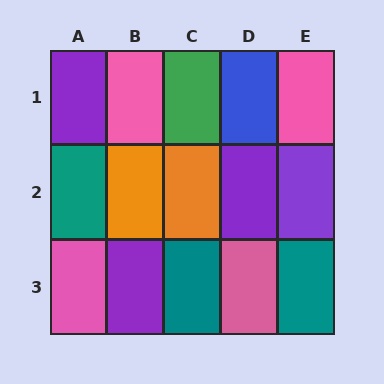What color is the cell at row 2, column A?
Teal.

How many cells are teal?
3 cells are teal.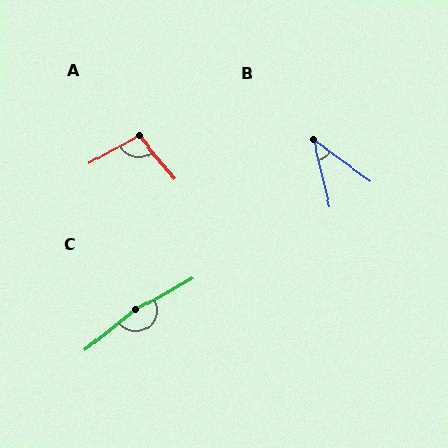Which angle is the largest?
C, at approximately 170 degrees.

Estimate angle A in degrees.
Approximately 101 degrees.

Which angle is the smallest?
B, at approximately 40 degrees.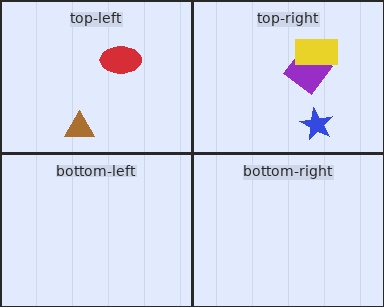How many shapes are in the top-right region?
3.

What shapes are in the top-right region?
The blue star, the purple diamond, the yellow rectangle.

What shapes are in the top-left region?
The brown triangle, the red ellipse.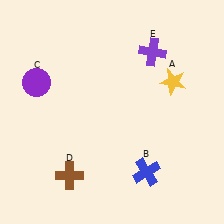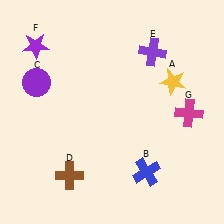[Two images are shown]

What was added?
A purple star (F), a magenta cross (G) were added in Image 2.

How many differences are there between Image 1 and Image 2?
There are 2 differences between the two images.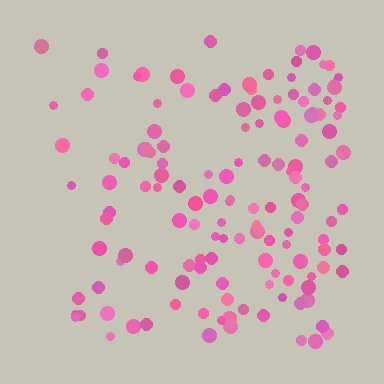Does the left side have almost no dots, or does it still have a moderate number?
Still a moderate number, just noticeably fewer than the right.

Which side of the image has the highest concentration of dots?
The right.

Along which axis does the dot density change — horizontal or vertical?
Horizontal.